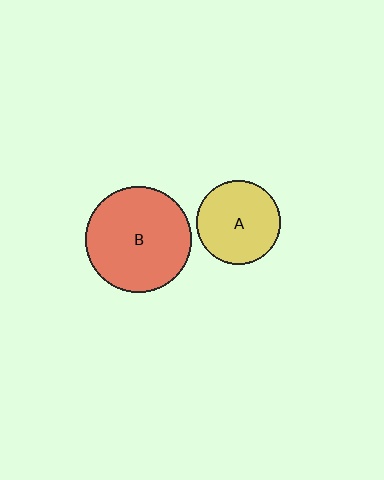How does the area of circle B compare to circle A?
Approximately 1.6 times.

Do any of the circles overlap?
No, none of the circles overlap.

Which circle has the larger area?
Circle B (red).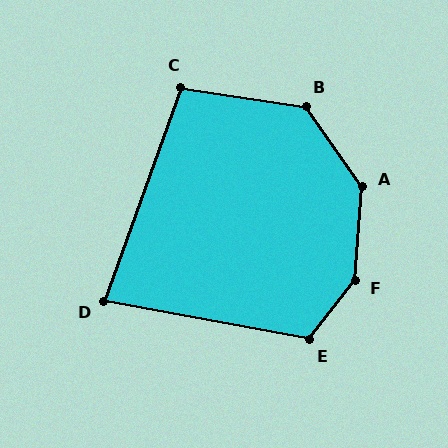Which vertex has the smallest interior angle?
D, at approximately 81 degrees.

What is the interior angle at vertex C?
Approximately 101 degrees (obtuse).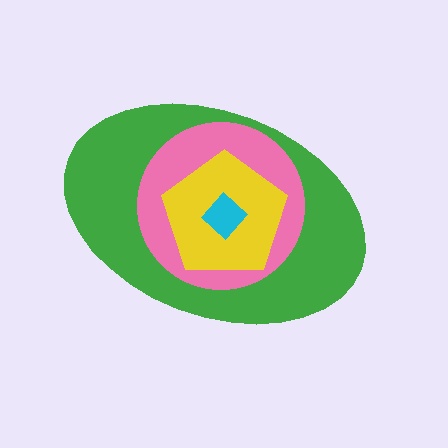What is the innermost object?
The cyan diamond.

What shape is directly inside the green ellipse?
The pink circle.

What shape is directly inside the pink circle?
The yellow pentagon.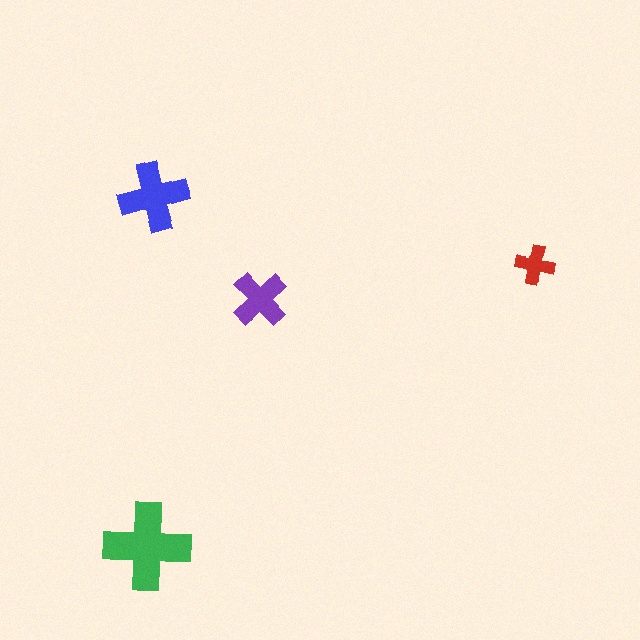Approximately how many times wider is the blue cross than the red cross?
About 1.5 times wider.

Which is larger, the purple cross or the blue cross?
The blue one.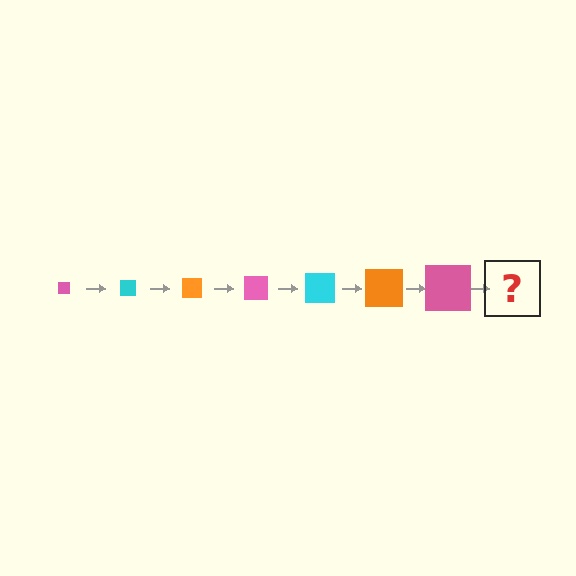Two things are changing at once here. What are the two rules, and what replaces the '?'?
The two rules are that the square grows larger each step and the color cycles through pink, cyan, and orange. The '?' should be a cyan square, larger than the previous one.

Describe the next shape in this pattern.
It should be a cyan square, larger than the previous one.